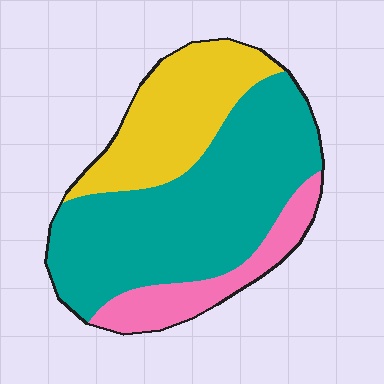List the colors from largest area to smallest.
From largest to smallest: teal, yellow, pink.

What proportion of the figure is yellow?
Yellow covers about 30% of the figure.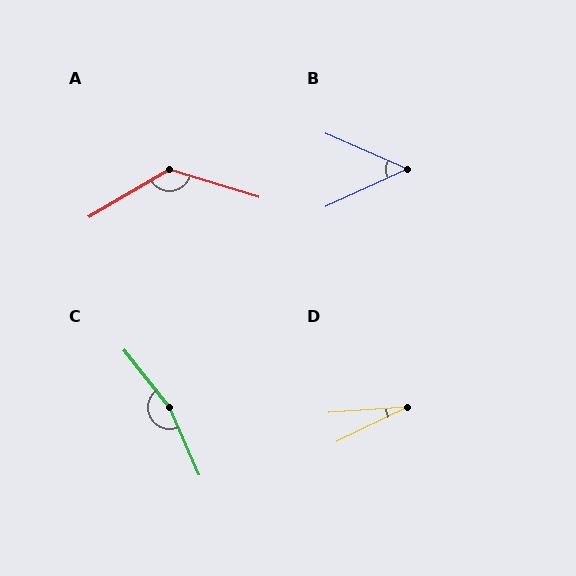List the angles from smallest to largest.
D (23°), B (48°), A (132°), C (166°).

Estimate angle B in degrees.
Approximately 48 degrees.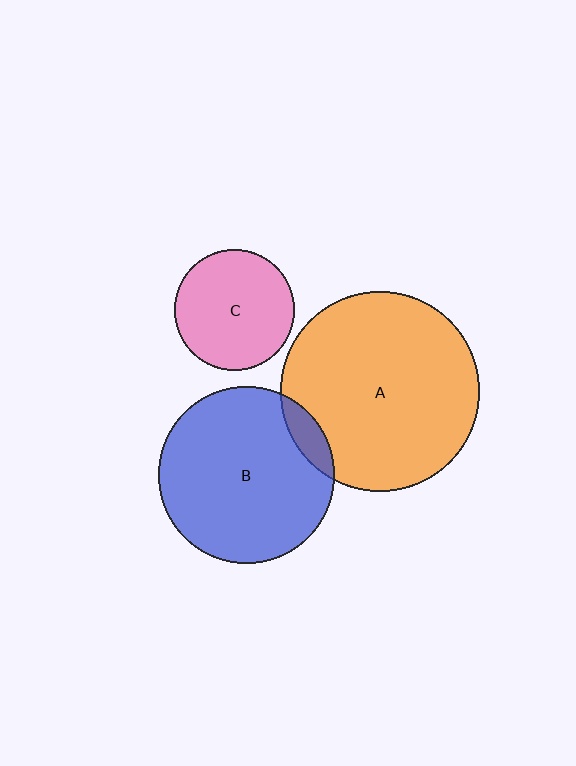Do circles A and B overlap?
Yes.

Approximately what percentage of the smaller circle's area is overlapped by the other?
Approximately 10%.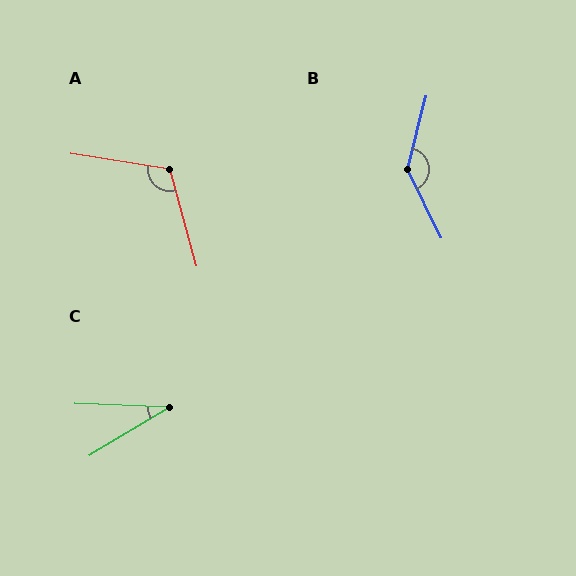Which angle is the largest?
B, at approximately 139 degrees.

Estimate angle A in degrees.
Approximately 114 degrees.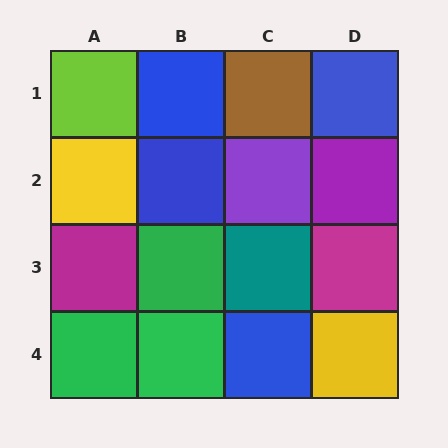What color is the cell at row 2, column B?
Blue.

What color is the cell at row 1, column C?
Brown.